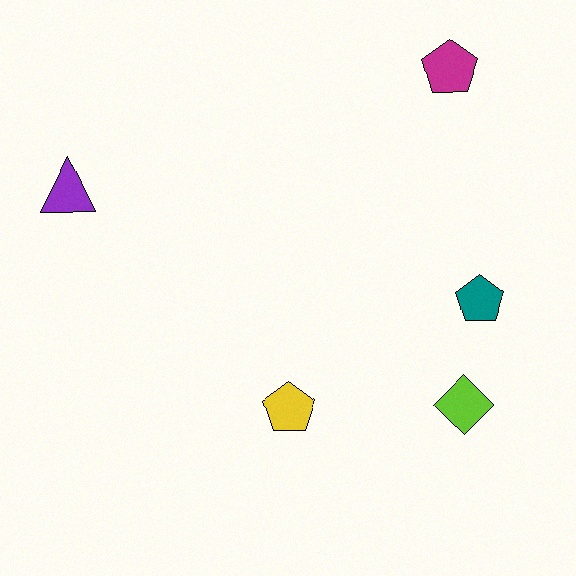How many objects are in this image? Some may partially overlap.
There are 5 objects.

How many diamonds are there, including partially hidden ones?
There is 1 diamond.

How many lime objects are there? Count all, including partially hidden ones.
There is 1 lime object.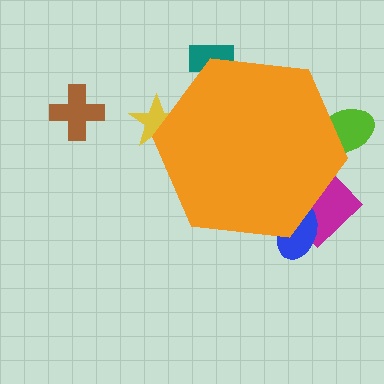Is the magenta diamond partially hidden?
Yes, the magenta diamond is partially hidden behind the orange hexagon.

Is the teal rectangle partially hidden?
Yes, the teal rectangle is partially hidden behind the orange hexagon.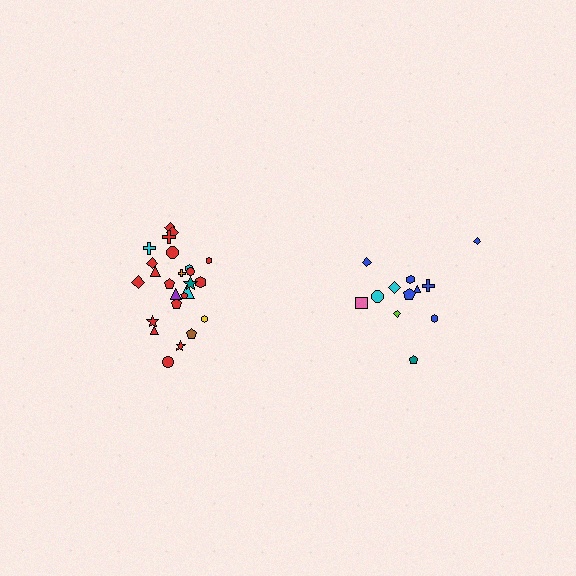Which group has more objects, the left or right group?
The left group.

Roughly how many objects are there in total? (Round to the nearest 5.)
Roughly 35 objects in total.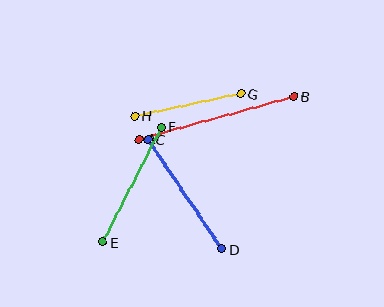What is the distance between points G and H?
The distance is approximately 108 pixels.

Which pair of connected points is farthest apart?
Points A and B are farthest apart.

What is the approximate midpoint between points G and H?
The midpoint is at approximately (188, 105) pixels.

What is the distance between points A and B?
The distance is approximately 160 pixels.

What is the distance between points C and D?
The distance is approximately 132 pixels.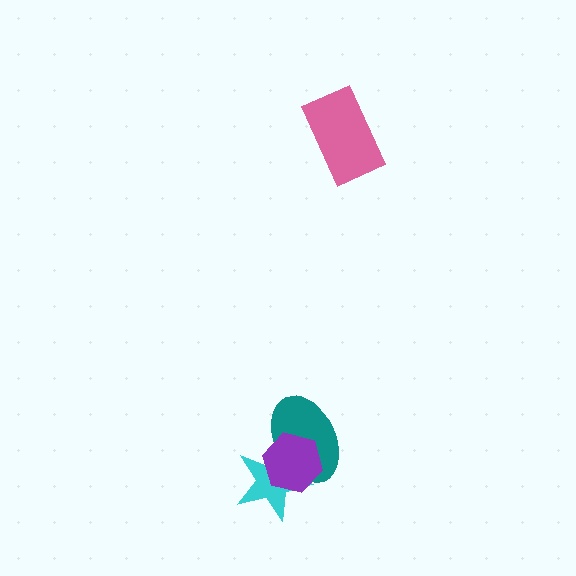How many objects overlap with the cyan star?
2 objects overlap with the cyan star.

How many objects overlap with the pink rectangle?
0 objects overlap with the pink rectangle.